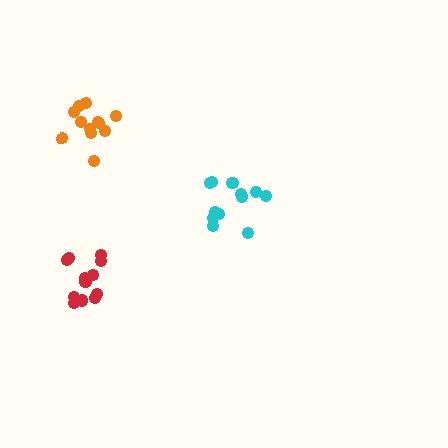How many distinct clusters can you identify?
There are 3 distinct clusters.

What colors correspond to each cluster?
The clusters are colored: orange, red, cyan.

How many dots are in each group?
Group 1: 12 dots, Group 2: 12 dots, Group 3: 12 dots (36 total).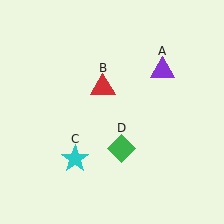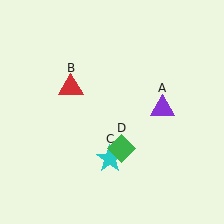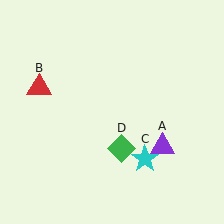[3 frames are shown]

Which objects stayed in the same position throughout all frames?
Green diamond (object D) remained stationary.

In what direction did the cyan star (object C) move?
The cyan star (object C) moved right.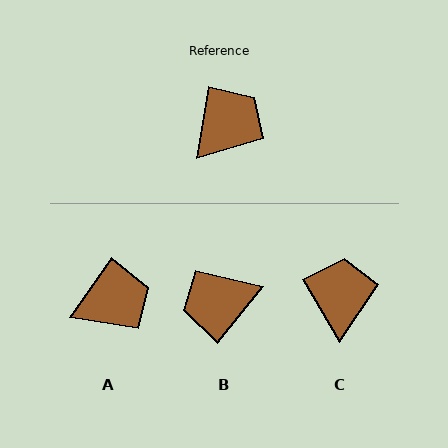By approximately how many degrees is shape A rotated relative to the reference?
Approximately 26 degrees clockwise.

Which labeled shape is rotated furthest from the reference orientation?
B, about 150 degrees away.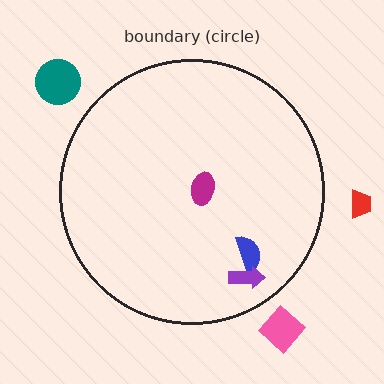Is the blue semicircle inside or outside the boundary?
Inside.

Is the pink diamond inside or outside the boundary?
Outside.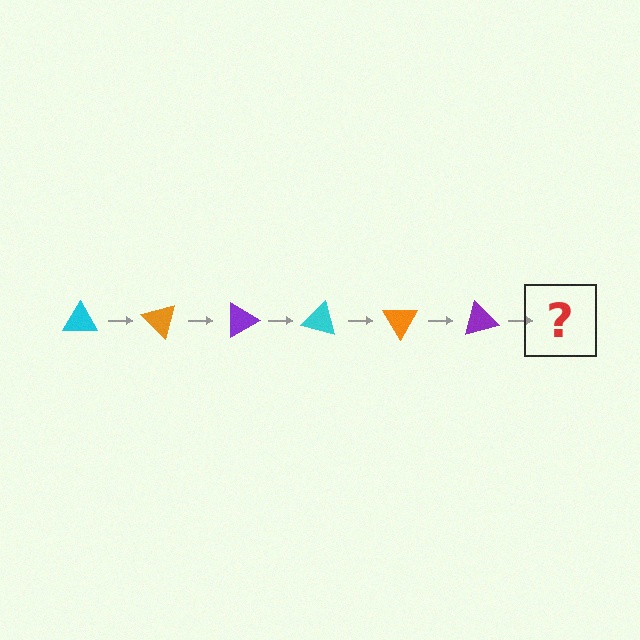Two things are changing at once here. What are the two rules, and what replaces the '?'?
The two rules are that it rotates 45 degrees each step and the color cycles through cyan, orange, and purple. The '?' should be a cyan triangle, rotated 270 degrees from the start.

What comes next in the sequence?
The next element should be a cyan triangle, rotated 270 degrees from the start.